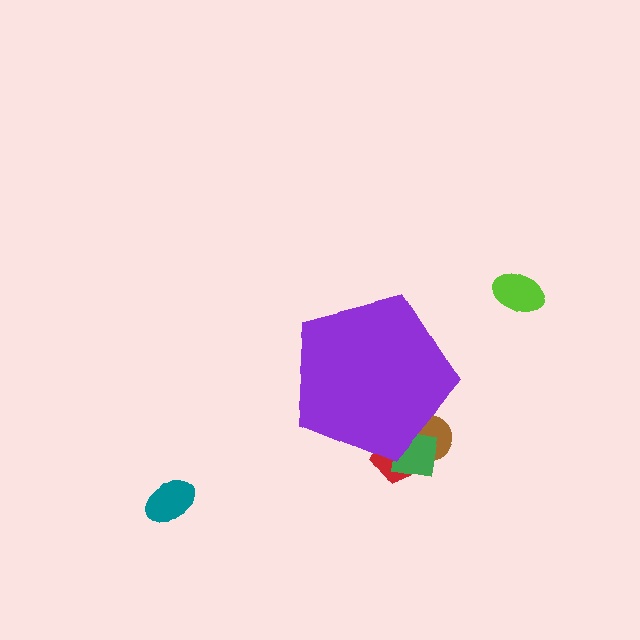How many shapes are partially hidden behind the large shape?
4 shapes are partially hidden.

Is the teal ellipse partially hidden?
No, the teal ellipse is fully visible.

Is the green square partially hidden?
Yes, the green square is partially hidden behind the purple pentagon.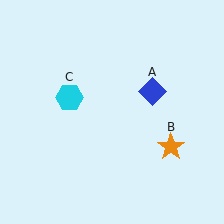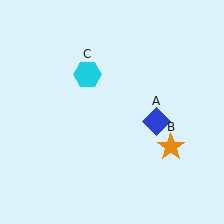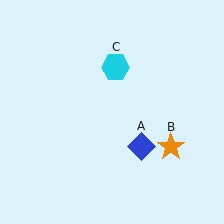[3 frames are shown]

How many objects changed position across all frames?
2 objects changed position: blue diamond (object A), cyan hexagon (object C).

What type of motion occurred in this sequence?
The blue diamond (object A), cyan hexagon (object C) rotated clockwise around the center of the scene.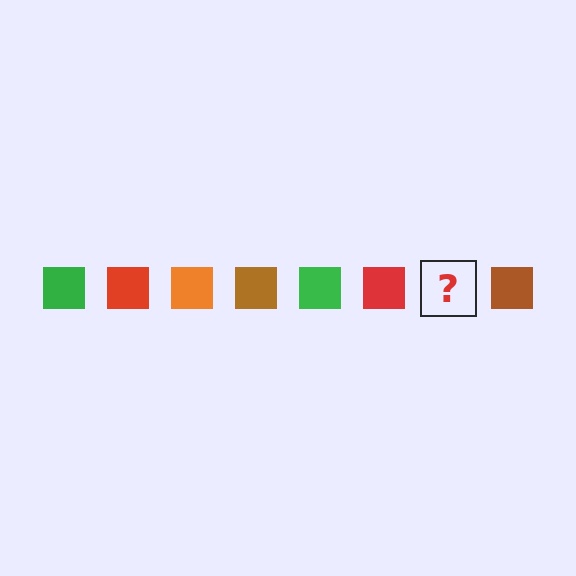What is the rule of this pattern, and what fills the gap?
The rule is that the pattern cycles through green, red, orange, brown squares. The gap should be filled with an orange square.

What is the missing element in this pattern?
The missing element is an orange square.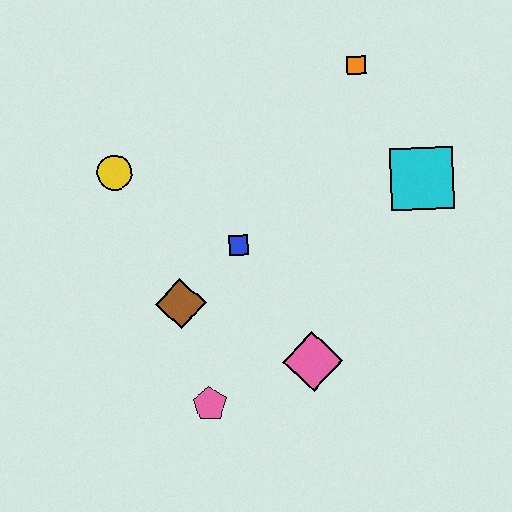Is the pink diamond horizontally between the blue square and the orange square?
Yes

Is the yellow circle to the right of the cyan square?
No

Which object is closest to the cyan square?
The orange square is closest to the cyan square.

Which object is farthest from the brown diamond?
The orange square is farthest from the brown diamond.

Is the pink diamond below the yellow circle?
Yes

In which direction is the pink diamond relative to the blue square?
The pink diamond is below the blue square.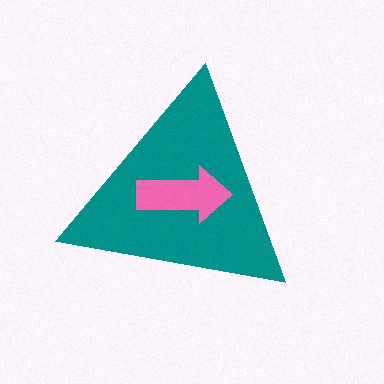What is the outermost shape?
The teal triangle.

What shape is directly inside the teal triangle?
The pink arrow.